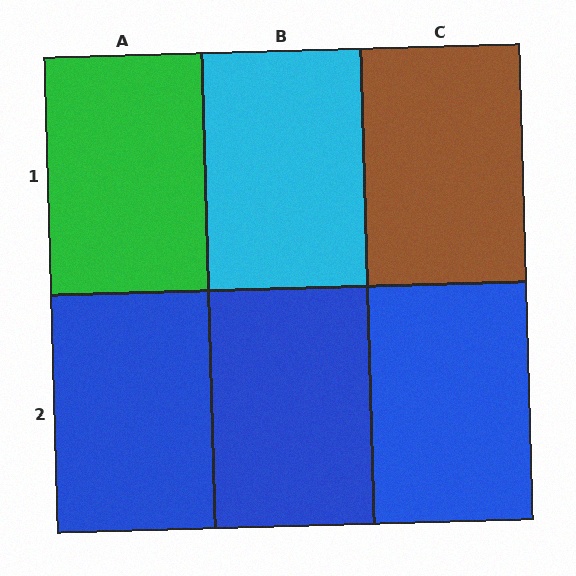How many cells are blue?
3 cells are blue.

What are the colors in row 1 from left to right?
Green, cyan, brown.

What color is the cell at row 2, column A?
Blue.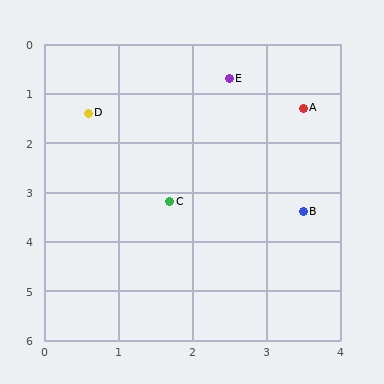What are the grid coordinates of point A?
Point A is at approximately (3.5, 1.3).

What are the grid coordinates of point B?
Point B is at approximately (3.5, 3.4).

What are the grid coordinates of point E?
Point E is at approximately (2.5, 0.7).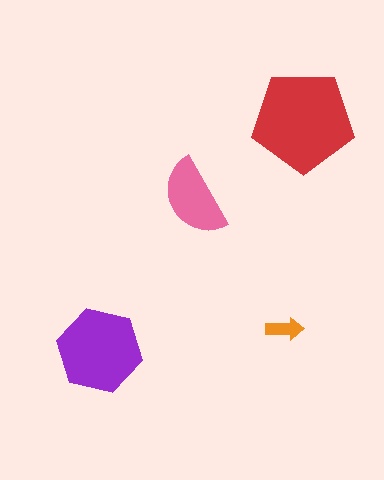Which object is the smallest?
The orange arrow.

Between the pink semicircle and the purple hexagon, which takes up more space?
The purple hexagon.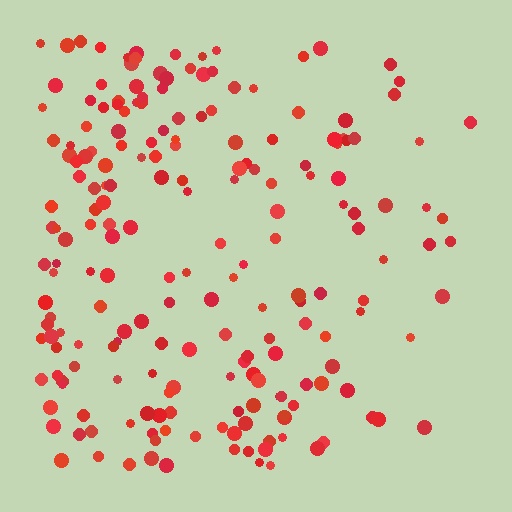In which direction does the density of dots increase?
From right to left, with the left side densest.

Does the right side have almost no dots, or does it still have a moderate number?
Still a moderate number, just noticeably fewer than the left.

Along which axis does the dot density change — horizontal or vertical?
Horizontal.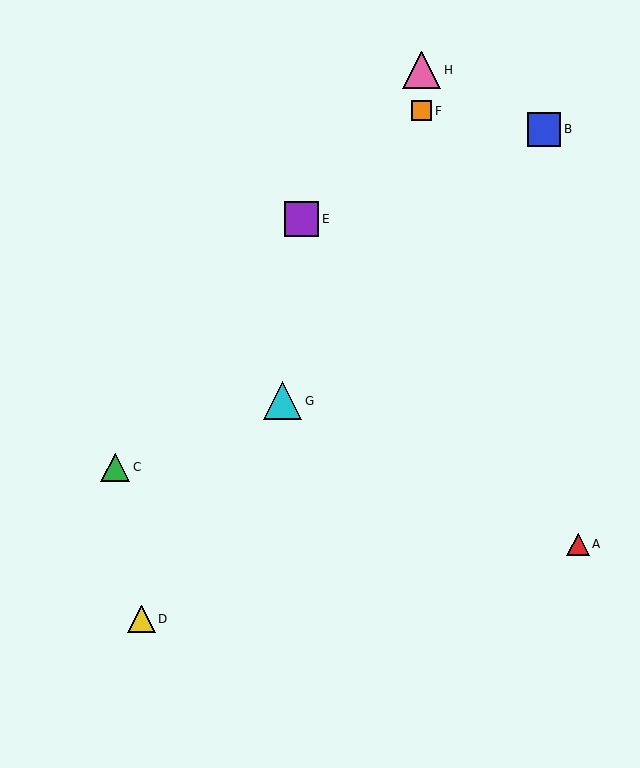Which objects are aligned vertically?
Objects F, H are aligned vertically.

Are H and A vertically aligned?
No, H is at x≈422 and A is at x≈578.